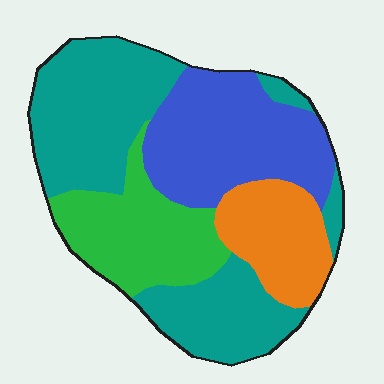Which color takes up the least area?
Orange, at roughly 15%.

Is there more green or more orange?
Green.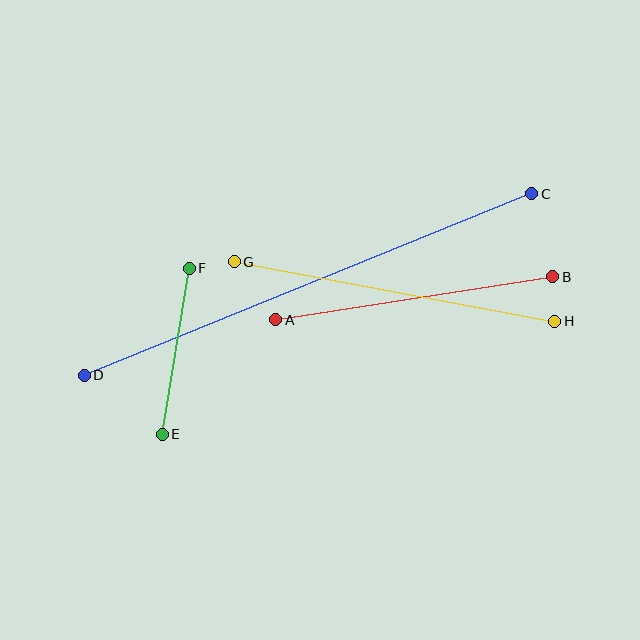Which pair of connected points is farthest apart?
Points C and D are farthest apart.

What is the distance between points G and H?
The distance is approximately 326 pixels.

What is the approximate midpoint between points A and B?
The midpoint is at approximately (414, 298) pixels.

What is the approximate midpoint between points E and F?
The midpoint is at approximately (176, 351) pixels.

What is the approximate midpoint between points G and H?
The midpoint is at approximately (395, 291) pixels.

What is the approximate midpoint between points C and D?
The midpoint is at approximately (308, 285) pixels.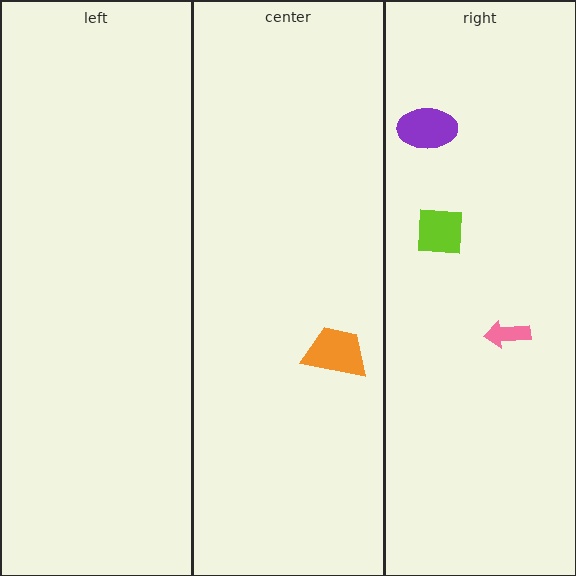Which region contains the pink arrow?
The right region.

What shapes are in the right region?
The lime square, the pink arrow, the purple ellipse.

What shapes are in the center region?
The orange trapezoid.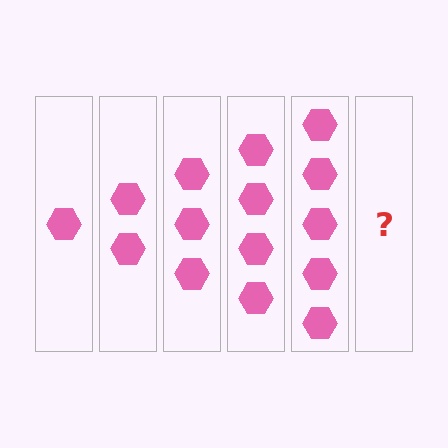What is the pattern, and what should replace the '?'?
The pattern is that each step adds one more hexagon. The '?' should be 6 hexagons.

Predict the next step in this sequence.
The next step is 6 hexagons.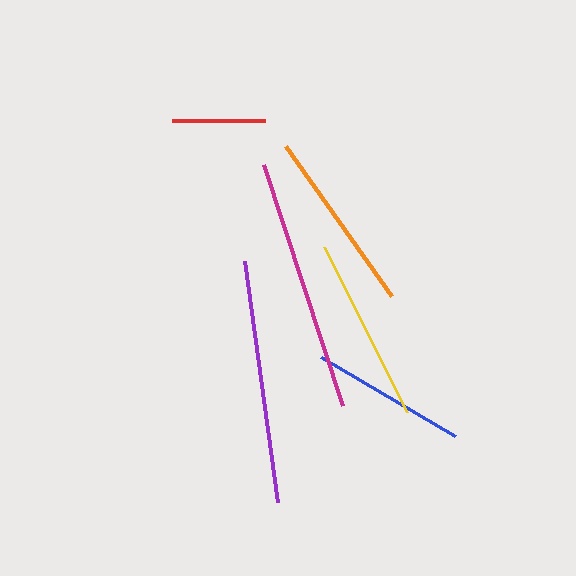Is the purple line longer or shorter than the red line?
The purple line is longer than the red line.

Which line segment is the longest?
The magenta line is the longest at approximately 253 pixels.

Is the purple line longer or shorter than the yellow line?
The purple line is longer than the yellow line.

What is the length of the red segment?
The red segment is approximately 93 pixels long.